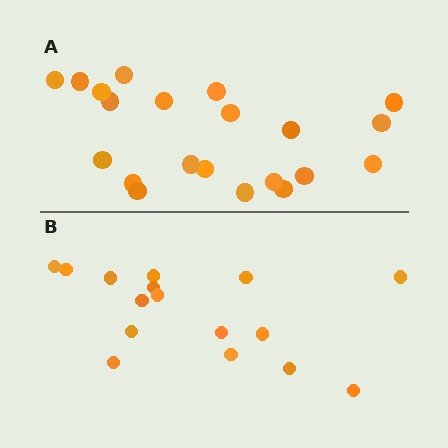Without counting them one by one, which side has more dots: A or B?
Region A (the top region) has more dots.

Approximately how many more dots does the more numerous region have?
Region A has about 5 more dots than region B.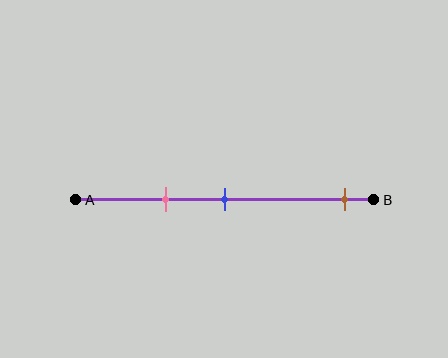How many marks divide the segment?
There are 3 marks dividing the segment.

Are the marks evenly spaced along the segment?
No, the marks are not evenly spaced.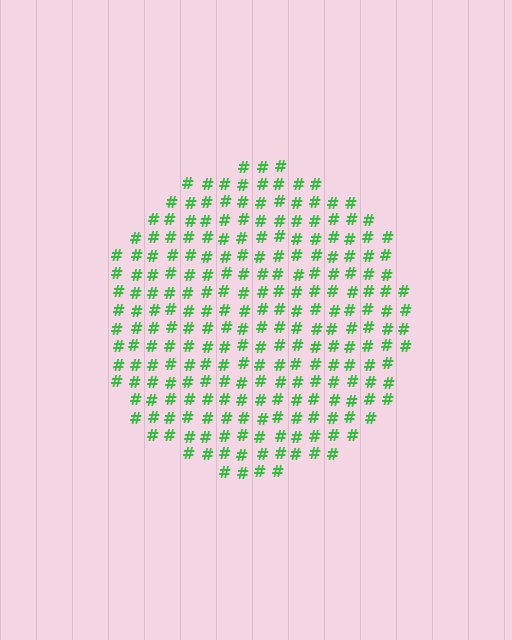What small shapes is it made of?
It is made of small hash symbols.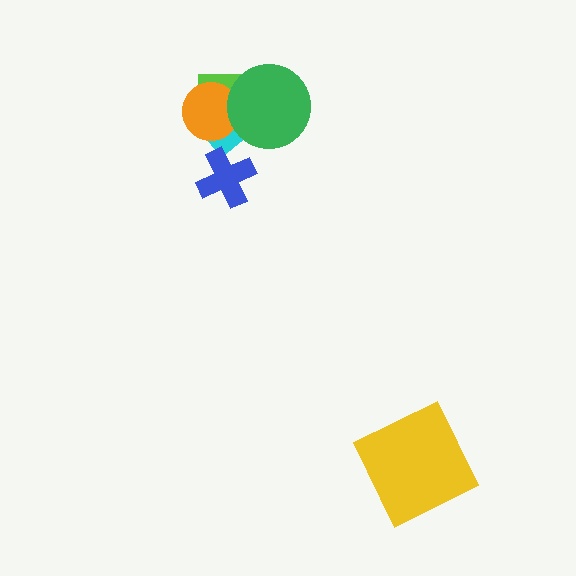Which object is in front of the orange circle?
The green circle is in front of the orange circle.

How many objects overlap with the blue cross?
0 objects overlap with the blue cross.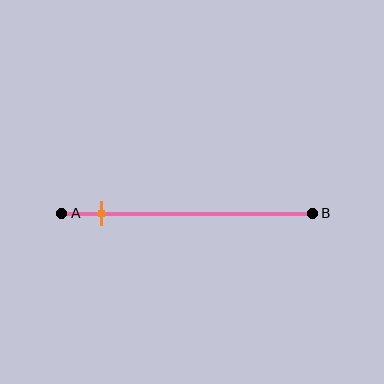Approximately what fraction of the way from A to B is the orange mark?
The orange mark is approximately 15% of the way from A to B.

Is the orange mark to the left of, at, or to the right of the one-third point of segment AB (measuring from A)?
The orange mark is to the left of the one-third point of segment AB.